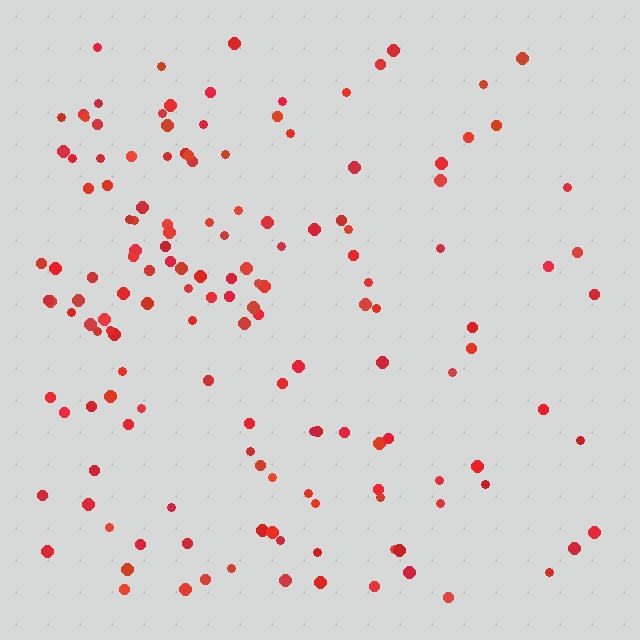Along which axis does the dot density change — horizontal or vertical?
Horizontal.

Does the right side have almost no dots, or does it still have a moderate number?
Still a moderate number, just noticeably fewer than the left.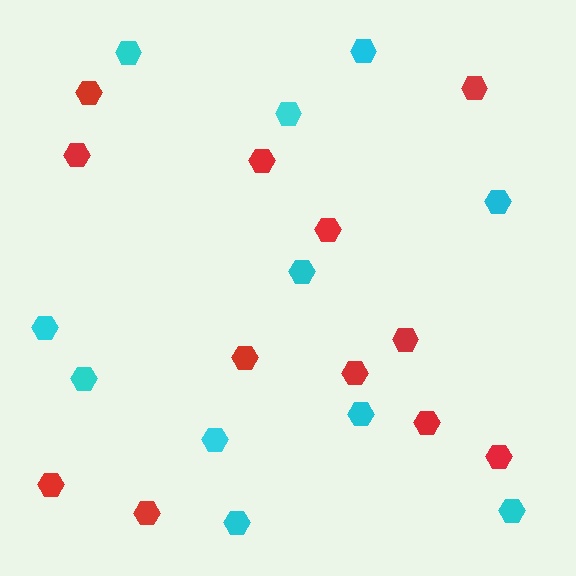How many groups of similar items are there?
There are 2 groups: one group of cyan hexagons (11) and one group of red hexagons (12).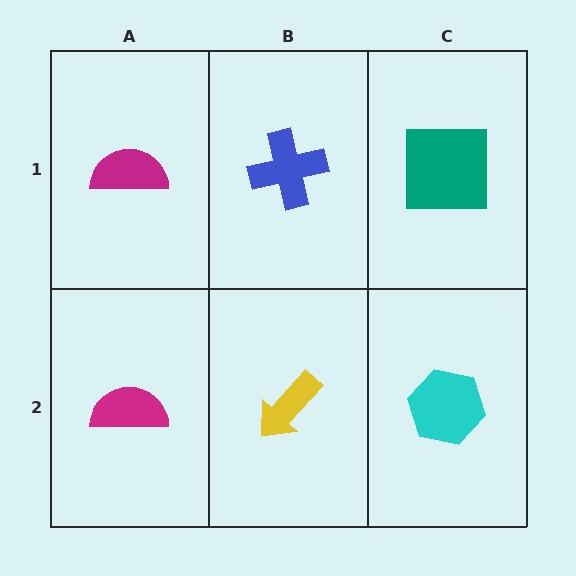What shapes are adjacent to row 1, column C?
A cyan hexagon (row 2, column C), a blue cross (row 1, column B).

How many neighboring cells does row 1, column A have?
2.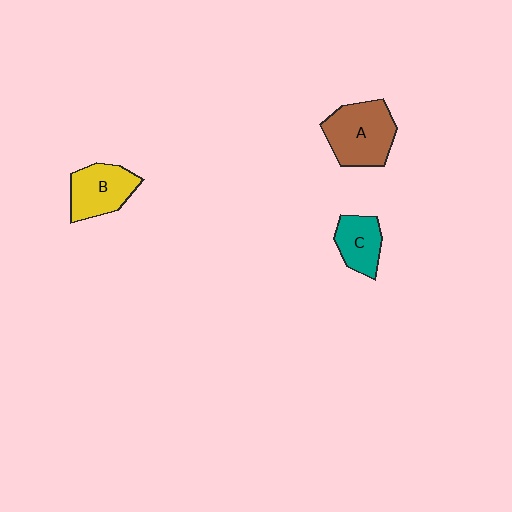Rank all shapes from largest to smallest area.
From largest to smallest: A (brown), B (yellow), C (teal).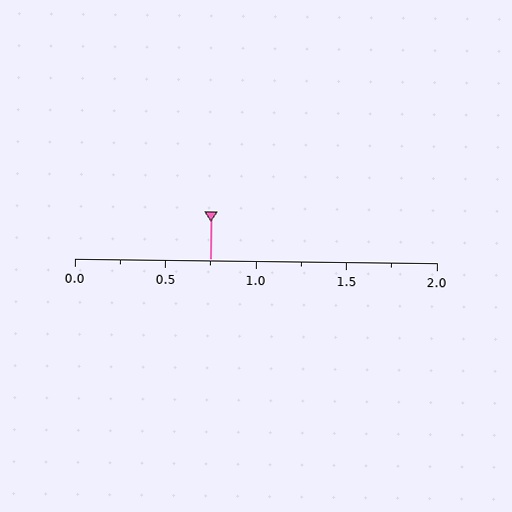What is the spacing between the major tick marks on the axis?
The major ticks are spaced 0.5 apart.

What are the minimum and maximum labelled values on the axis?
The axis runs from 0.0 to 2.0.